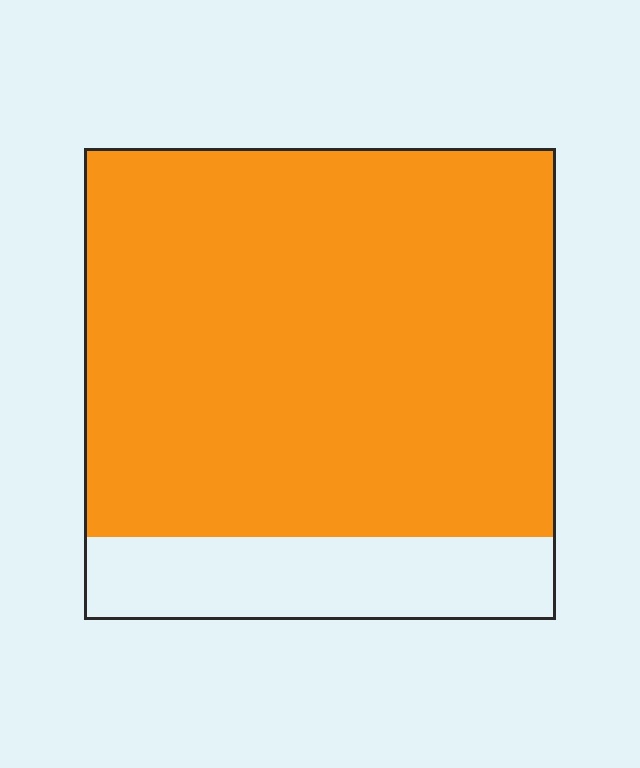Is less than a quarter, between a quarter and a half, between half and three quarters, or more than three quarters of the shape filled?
More than three quarters.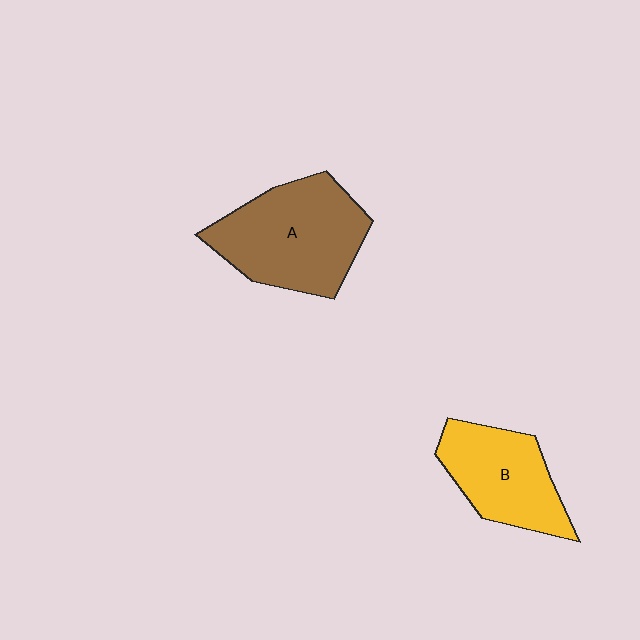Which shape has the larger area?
Shape A (brown).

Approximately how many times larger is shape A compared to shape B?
Approximately 1.4 times.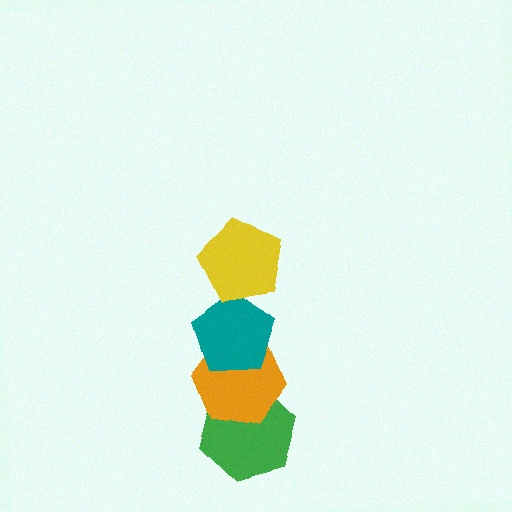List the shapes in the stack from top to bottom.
From top to bottom: the yellow pentagon, the teal pentagon, the orange hexagon, the green hexagon.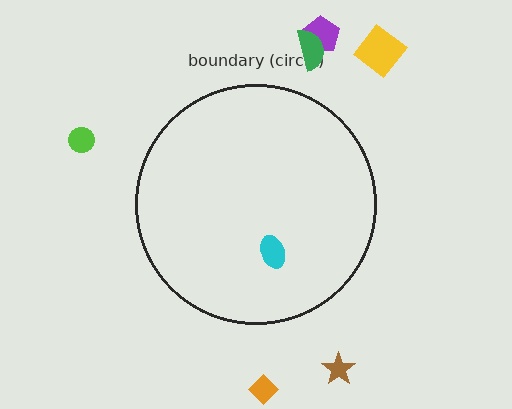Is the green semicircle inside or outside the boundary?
Outside.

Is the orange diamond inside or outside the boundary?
Outside.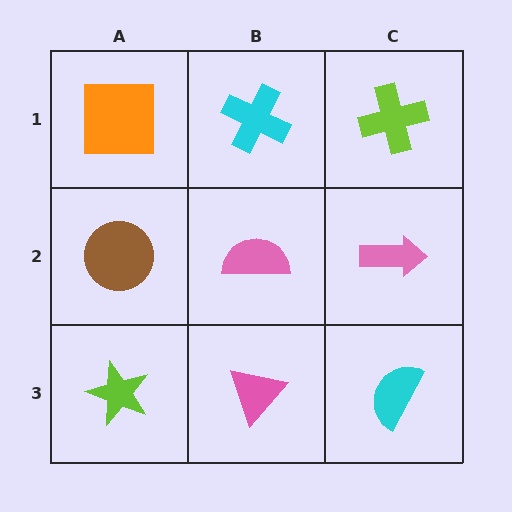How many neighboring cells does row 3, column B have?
3.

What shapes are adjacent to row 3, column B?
A pink semicircle (row 2, column B), a lime star (row 3, column A), a cyan semicircle (row 3, column C).